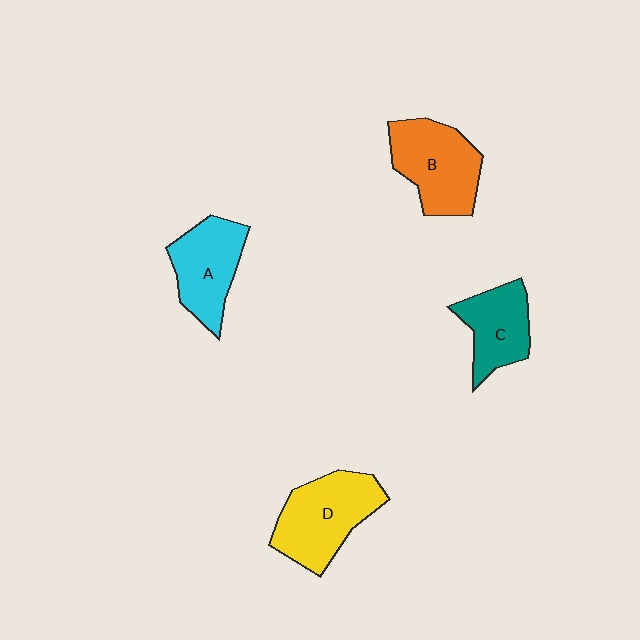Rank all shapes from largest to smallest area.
From largest to smallest: D (yellow), B (orange), A (cyan), C (teal).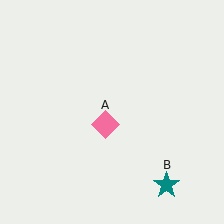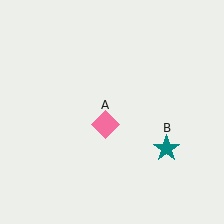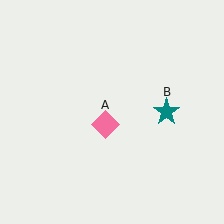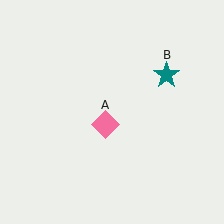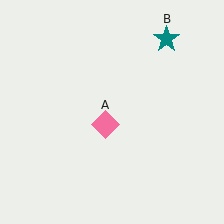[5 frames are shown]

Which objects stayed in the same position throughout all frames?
Pink diamond (object A) remained stationary.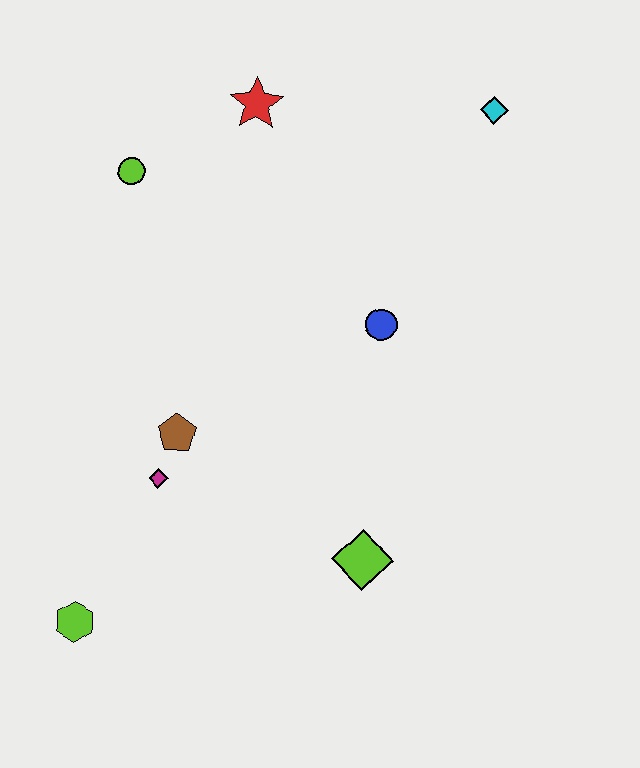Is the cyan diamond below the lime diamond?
No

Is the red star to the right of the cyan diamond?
No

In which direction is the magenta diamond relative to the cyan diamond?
The magenta diamond is below the cyan diamond.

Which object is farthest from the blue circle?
The lime hexagon is farthest from the blue circle.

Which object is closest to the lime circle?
The red star is closest to the lime circle.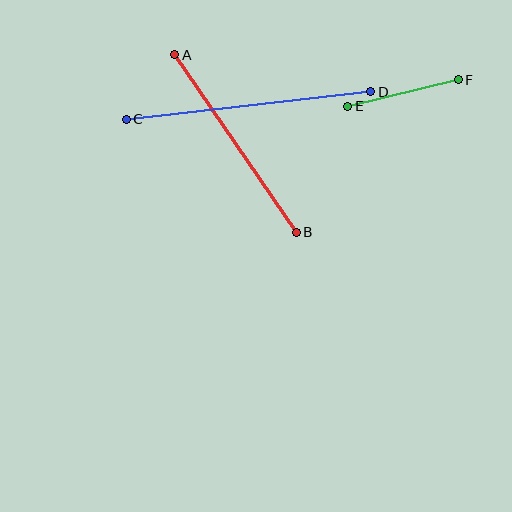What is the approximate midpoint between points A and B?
The midpoint is at approximately (236, 143) pixels.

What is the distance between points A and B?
The distance is approximately 215 pixels.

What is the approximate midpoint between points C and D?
The midpoint is at approximately (249, 105) pixels.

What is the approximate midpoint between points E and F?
The midpoint is at approximately (403, 93) pixels.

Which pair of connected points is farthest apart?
Points C and D are farthest apart.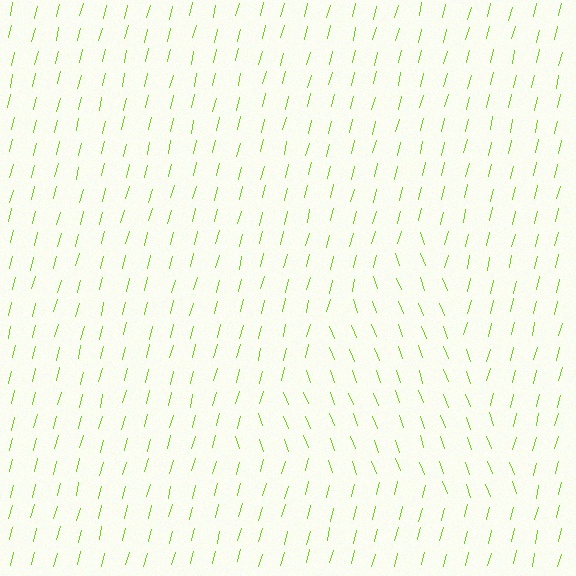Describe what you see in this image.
The image is filled with small lime line segments. A triangle region in the image has lines oriented differently from the surrounding lines, creating a visible texture boundary.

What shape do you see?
I see a triangle.